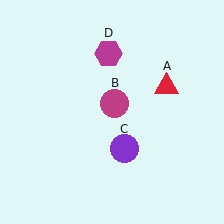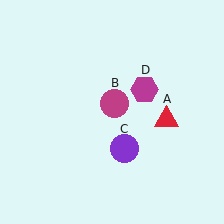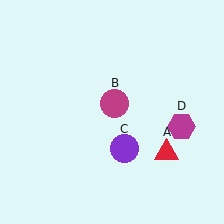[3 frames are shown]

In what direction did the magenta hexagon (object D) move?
The magenta hexagon (object D) moved down and to the right.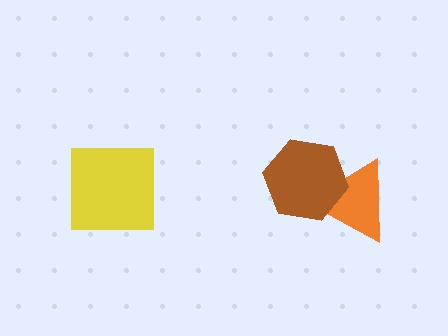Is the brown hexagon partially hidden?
No, no other shape covers it.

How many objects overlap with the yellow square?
0 objects overlap with the yellow square.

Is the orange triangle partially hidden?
Yes, it is partially covered by another shape.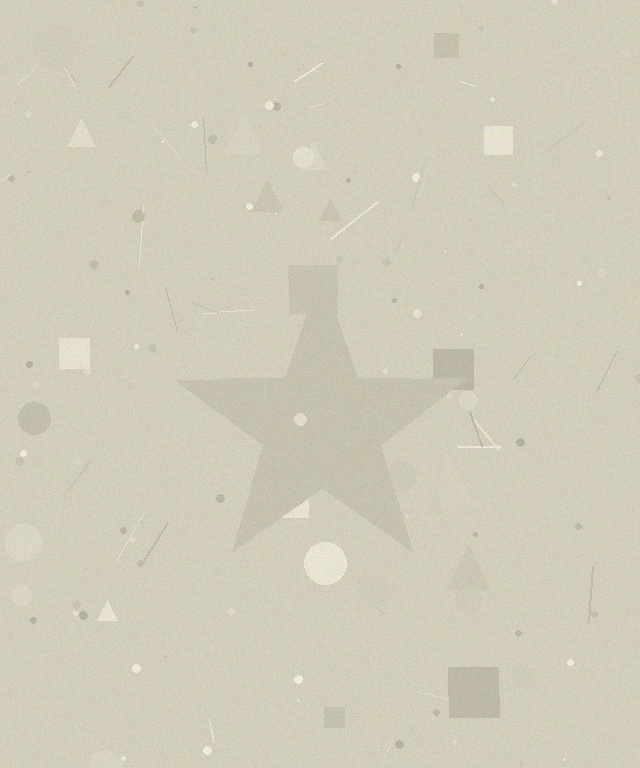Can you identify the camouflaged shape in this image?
The camouflaged shape is a star.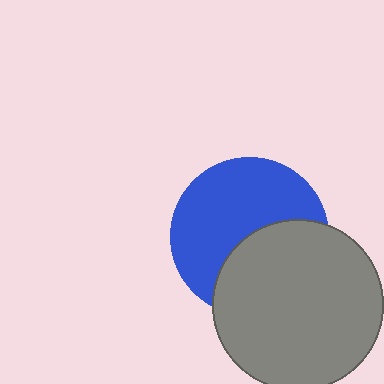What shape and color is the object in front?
The object in front is a gray circle.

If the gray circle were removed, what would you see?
You would see the complete blue circle.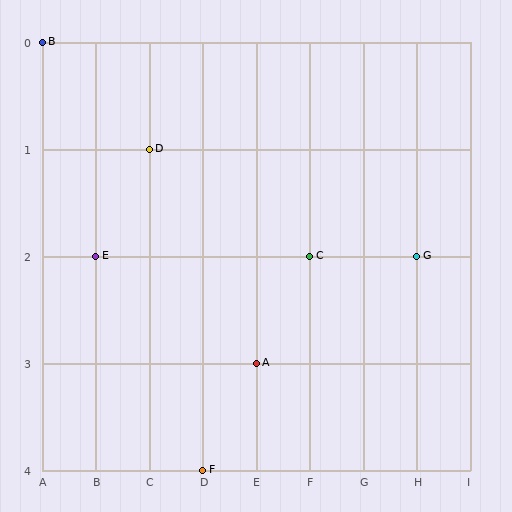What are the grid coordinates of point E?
Point E is at grid coordinates (B, 2).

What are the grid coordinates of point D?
Point D is at grid coordinates (C, 1).